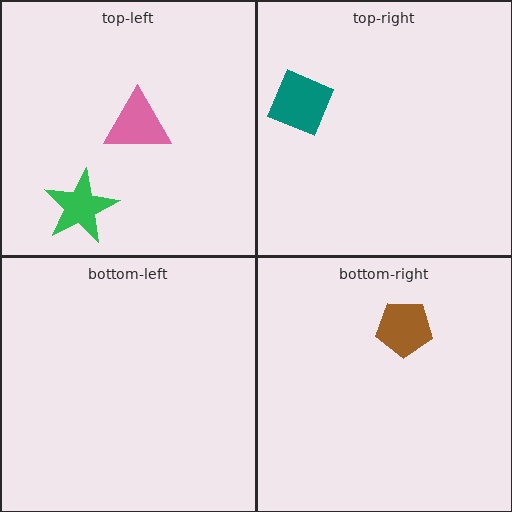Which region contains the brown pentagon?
The bottom-right region.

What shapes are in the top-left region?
The pink triangle, the green star.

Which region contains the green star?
The top-left region.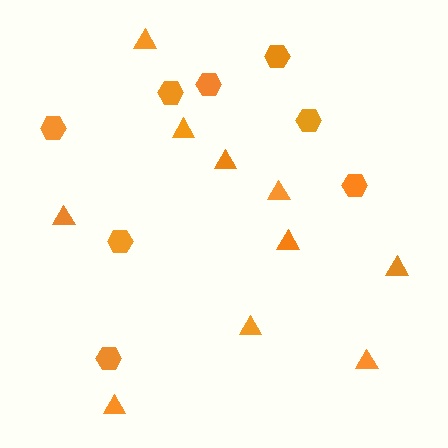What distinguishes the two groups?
There are 2 groups: one group of hexagons (8) and one group of triangles (10).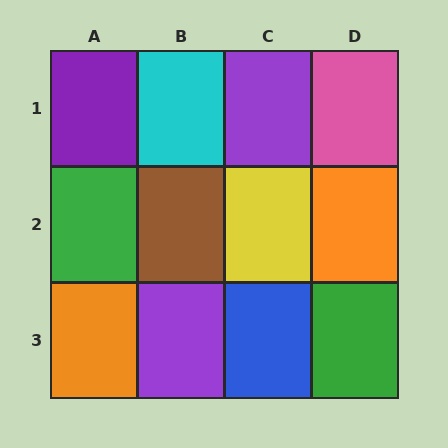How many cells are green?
2 cells are green.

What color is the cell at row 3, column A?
Orange.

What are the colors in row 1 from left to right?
Purple, cyan, purple, pink.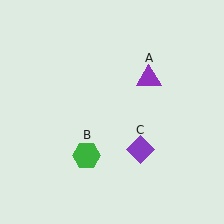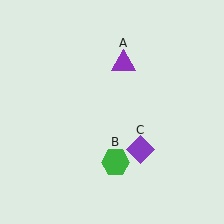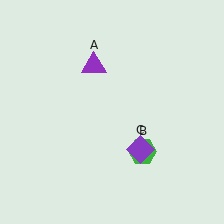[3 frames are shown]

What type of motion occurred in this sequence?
The purple triangle (object A), green hexagon (object B) rotated counterclockwise around the center of the scene.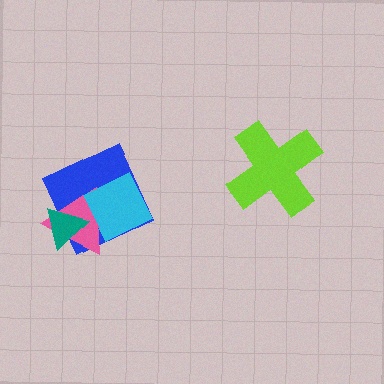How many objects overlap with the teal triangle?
2 objects overlap with the teal triangle.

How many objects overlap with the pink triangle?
3 objects overlap with the pink triangle.